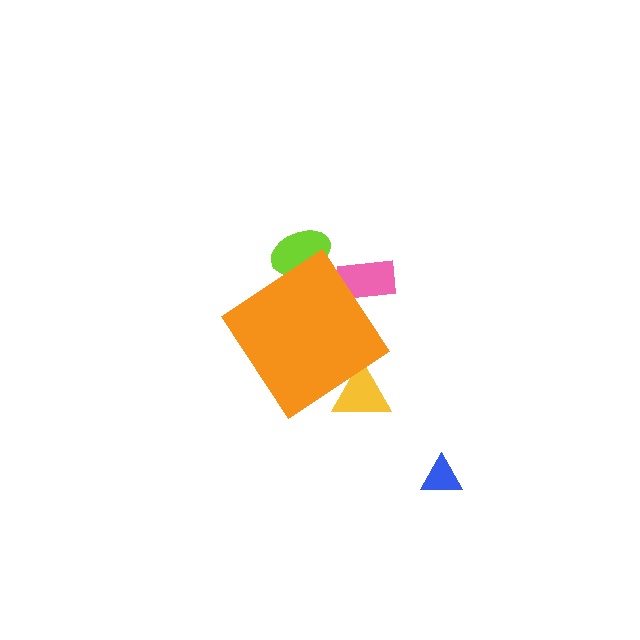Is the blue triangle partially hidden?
No, the blue triangle is fully visible.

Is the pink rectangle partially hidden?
Yes, the pink rectangle is partially hidden behind the orange diamond.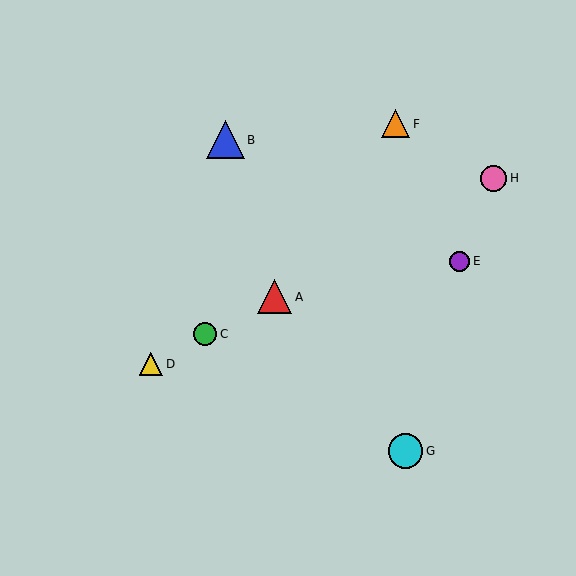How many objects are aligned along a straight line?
4 objects (A, C, D, H) are aligned along a straight line.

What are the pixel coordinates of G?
Object G is at (406, 451).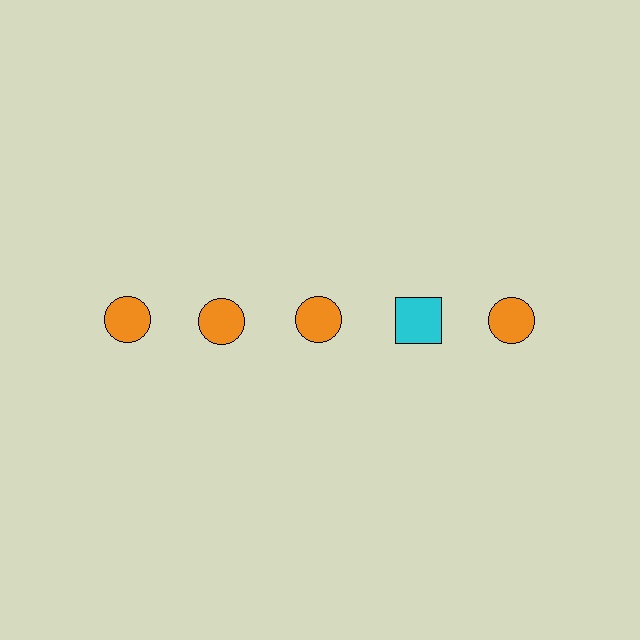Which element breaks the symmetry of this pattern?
The cyan square in the top row, second from right column breaks the symmetry. All other shapes are orange circles.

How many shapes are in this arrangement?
There are 5 shapes arranged in a grid pattern.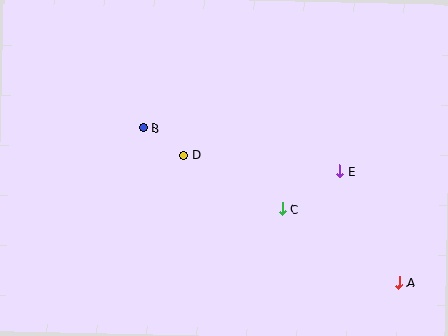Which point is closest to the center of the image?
Point D at (184, 155) is closest to the center.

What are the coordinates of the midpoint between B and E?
The midpoint between B and E is at (241, 150).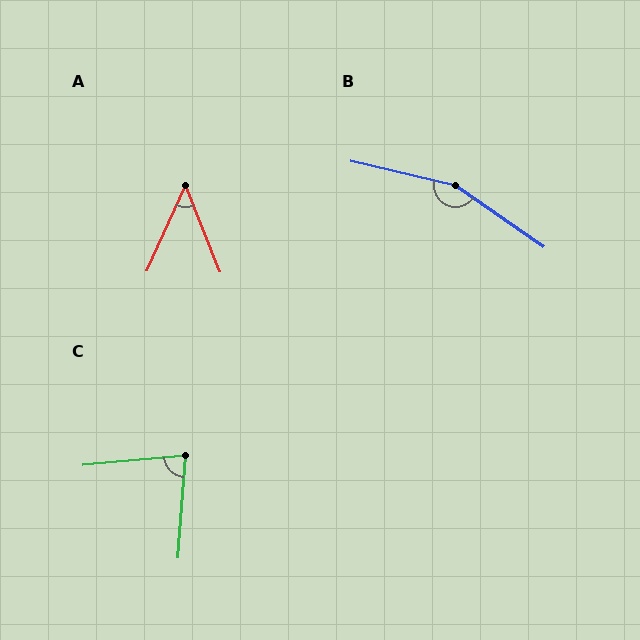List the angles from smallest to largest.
A (46°), C (81°), B (159°).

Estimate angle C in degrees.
Approximately 81 degrees.